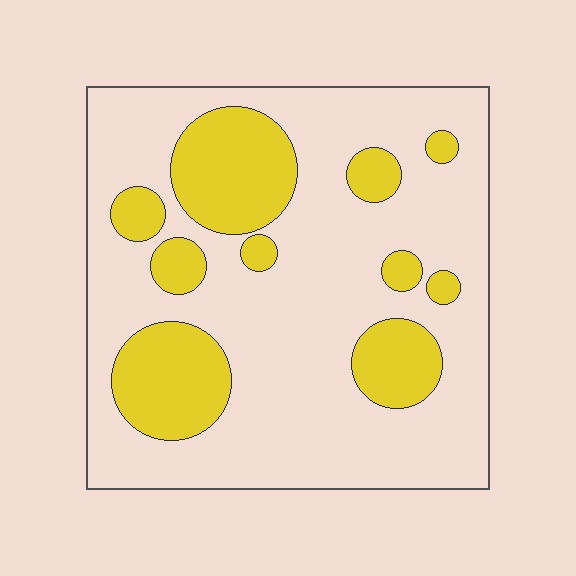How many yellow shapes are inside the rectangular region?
10.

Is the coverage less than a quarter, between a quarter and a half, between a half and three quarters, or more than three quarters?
Between a quarter and a half.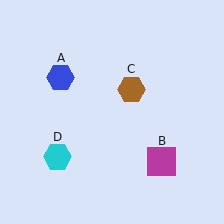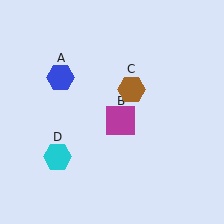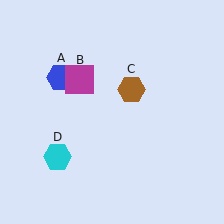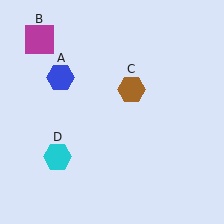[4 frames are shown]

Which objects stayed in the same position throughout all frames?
Blue hexagon (object A) and brown hexagon (object C) and cyan hexagon (object D) remained stationary.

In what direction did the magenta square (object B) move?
The magenta square (object B) moved up and to the left.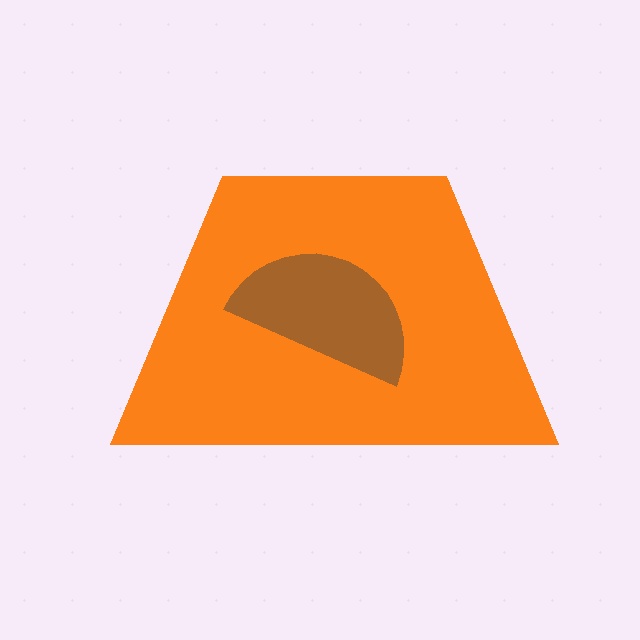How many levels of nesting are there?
2.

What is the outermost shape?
The orange trapezoid.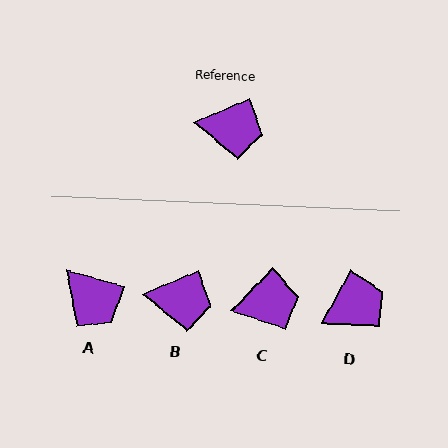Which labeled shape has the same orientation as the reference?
B.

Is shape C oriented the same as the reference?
No, it is off by about 23 degrees.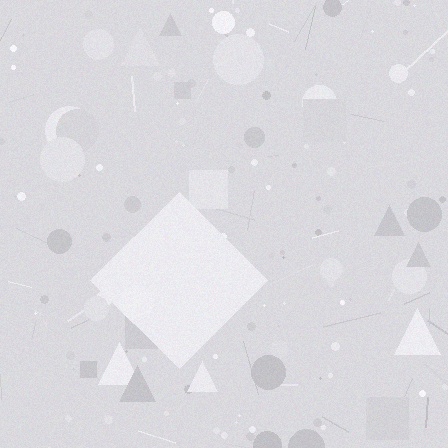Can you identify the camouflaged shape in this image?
The camouflaged shape is a diamond.